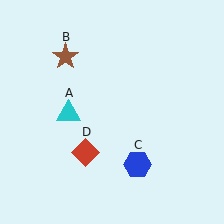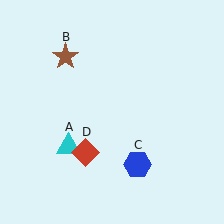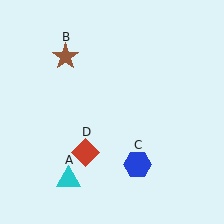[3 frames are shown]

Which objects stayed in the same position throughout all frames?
Brown star (object B) and blue hexagon (object C) and red diamond (object D) remained stationary.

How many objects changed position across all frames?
1 object changed position: cyan triangle (object A).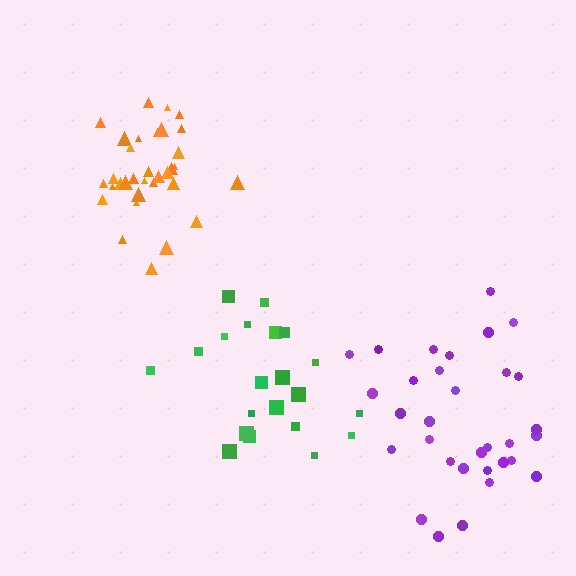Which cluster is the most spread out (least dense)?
Purple.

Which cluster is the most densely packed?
Orange.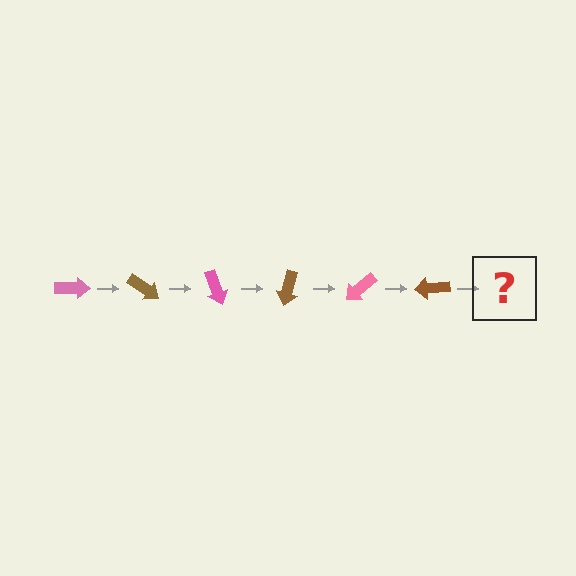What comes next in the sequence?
The next element should be a pink arrow, rotated 210 degrees from the start.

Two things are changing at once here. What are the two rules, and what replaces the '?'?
The two rules are that it rotates 35 degrees each step and the color cycles through pink and brown. The '?' should be a pink arrow, rotated 210 degrees from the start.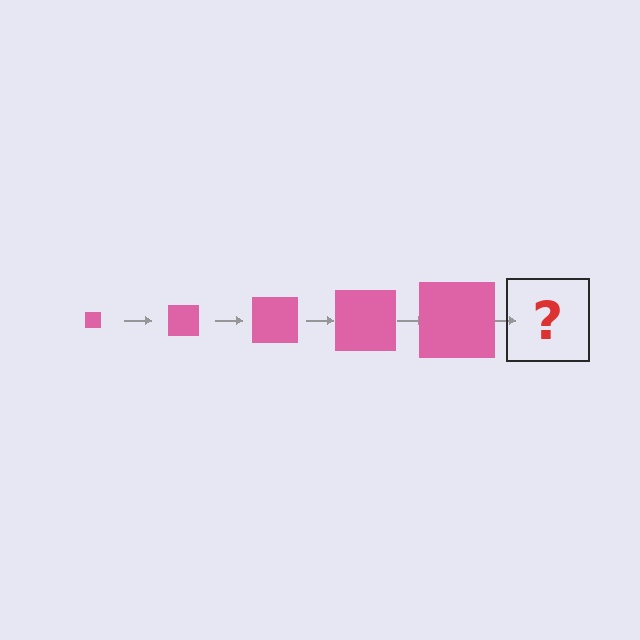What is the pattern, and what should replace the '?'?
The pattern is that the square gets progressively larger each step. The '?' should be a pink square, larger than the previous one.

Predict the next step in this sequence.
The next step is a pink square, larger than the previous one.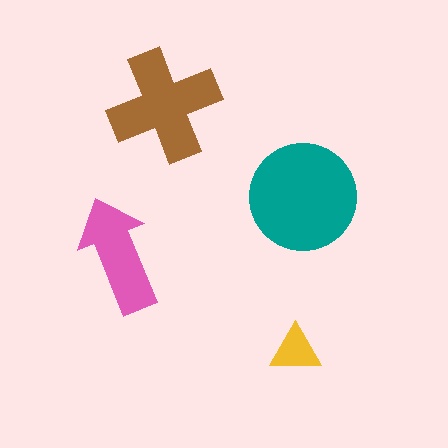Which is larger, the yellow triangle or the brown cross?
The brown cross.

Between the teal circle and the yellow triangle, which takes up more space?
The teal circle.